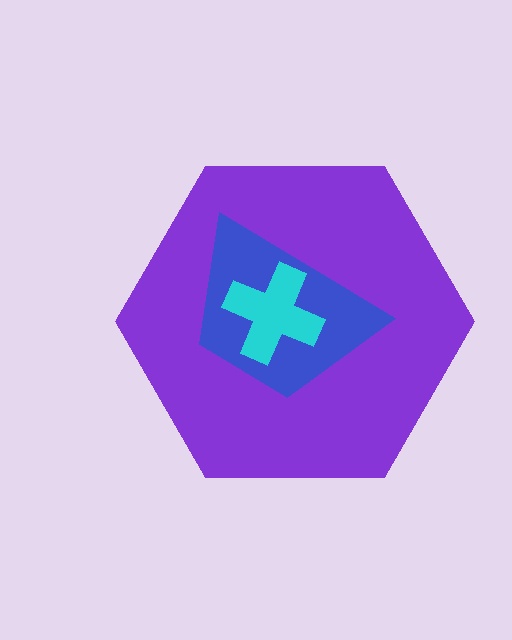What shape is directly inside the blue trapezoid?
The cyan cross.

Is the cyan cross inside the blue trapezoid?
Yes.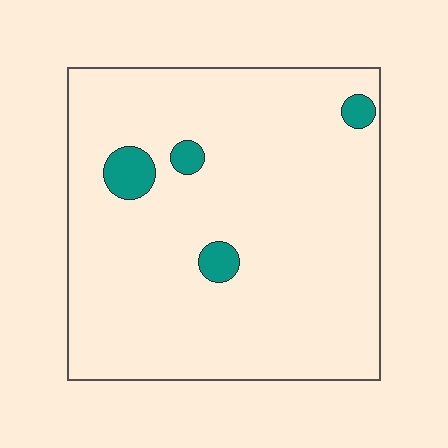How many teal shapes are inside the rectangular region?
4.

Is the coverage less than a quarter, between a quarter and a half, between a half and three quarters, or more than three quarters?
Less than a quarter.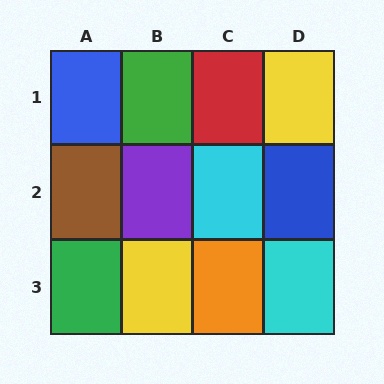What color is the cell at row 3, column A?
Green.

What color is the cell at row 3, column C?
Orange.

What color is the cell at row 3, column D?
Cyan.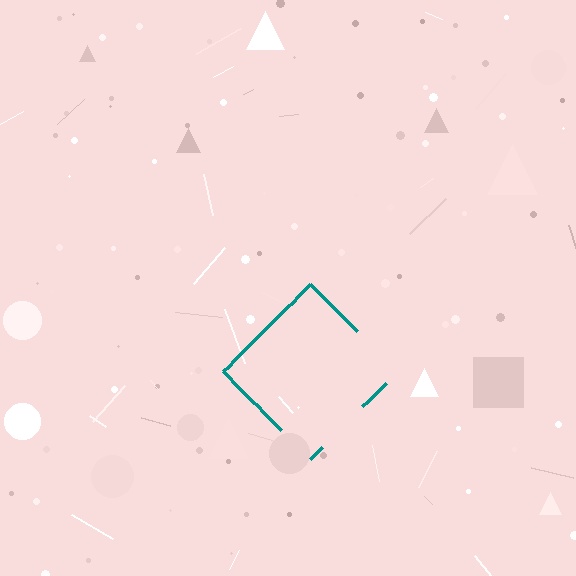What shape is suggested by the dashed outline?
The dashed outline suggests a diamond.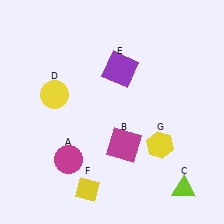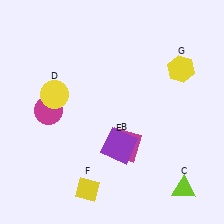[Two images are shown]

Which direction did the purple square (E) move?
The purple square (E) moved down.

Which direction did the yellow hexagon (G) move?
The yellow hexagon (G) moved up.